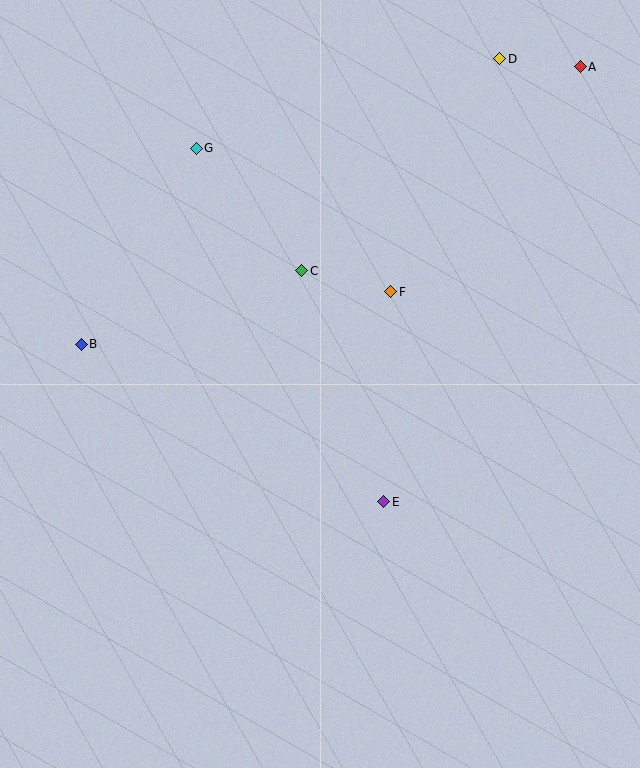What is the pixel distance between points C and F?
The distance between C and F is 91 pixels.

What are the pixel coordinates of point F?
Point F is at (391, 292).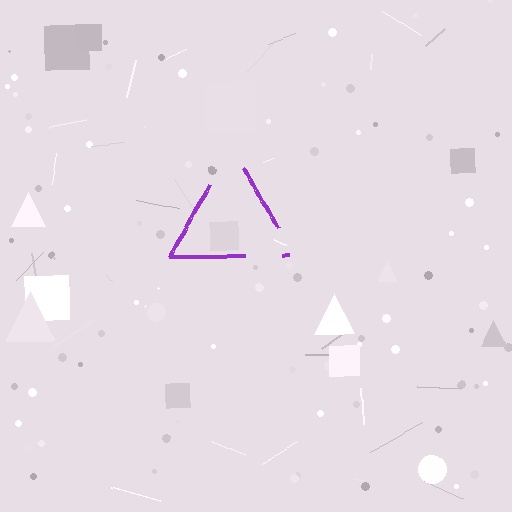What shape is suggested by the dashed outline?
The dashed outline suggests a triangle.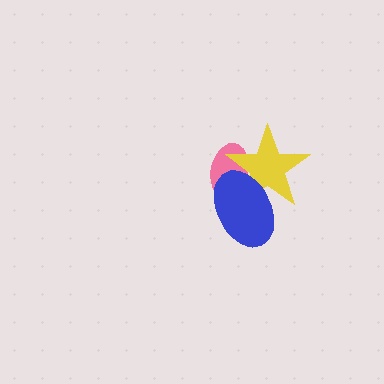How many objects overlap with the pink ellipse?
2 objects overlap with the pink ellipse.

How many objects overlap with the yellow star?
2 objects overlap with the yellow star.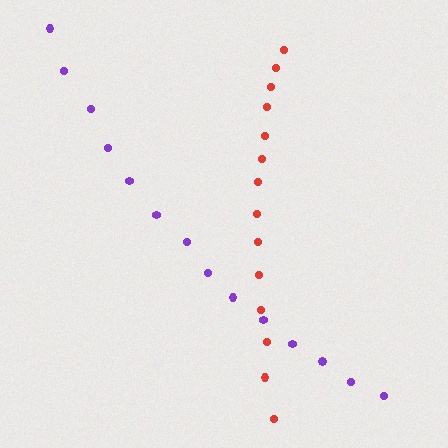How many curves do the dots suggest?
There are 2 distinct paths.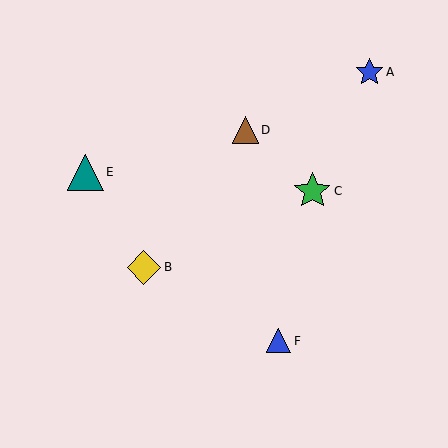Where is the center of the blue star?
The center of the blue star is at (369, 72).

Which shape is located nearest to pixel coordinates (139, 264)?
The yellow diamond (labeled B) at (144, 267) is nearest to that location.